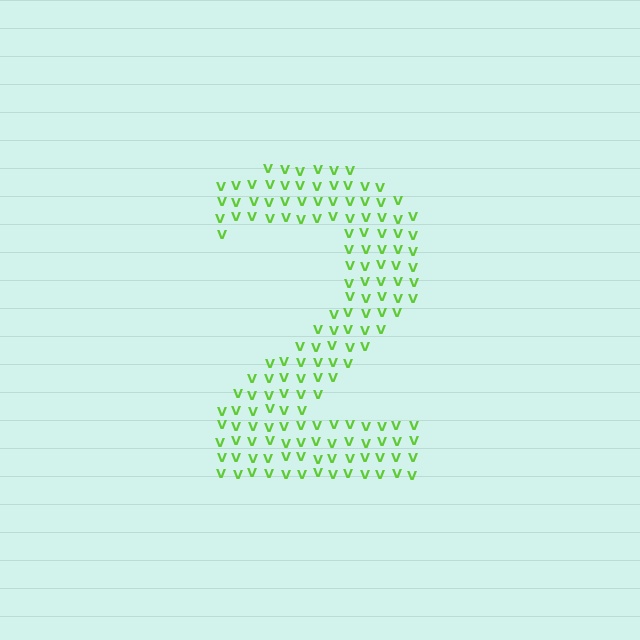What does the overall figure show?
The overall figure shows the digit 2.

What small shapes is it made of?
It is made of small letter V's.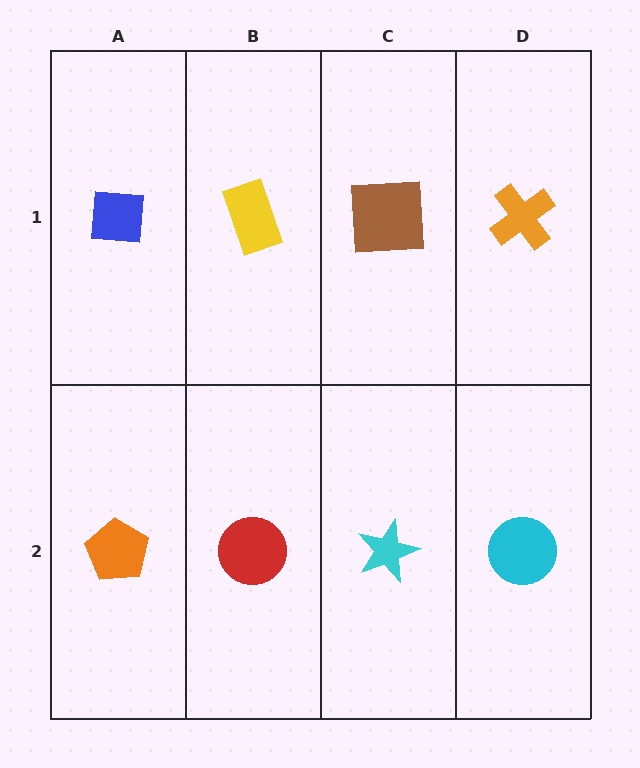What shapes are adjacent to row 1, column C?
A cyan star (row 2, column C), a yellow rectangle (row 1, column B), an orange cross (row 1, column D).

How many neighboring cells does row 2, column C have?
3.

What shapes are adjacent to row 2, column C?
A brown square (row 1, column C), a red circle (row 2, column B), a cyan circle (row 2, column D).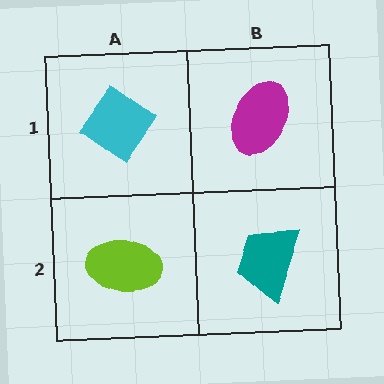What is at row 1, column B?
A magenta ellipse.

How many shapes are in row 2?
2 shapes.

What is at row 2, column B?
A teal trapezoid.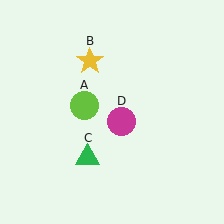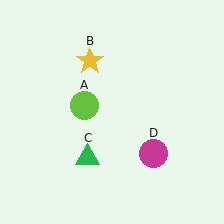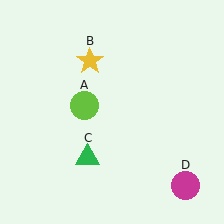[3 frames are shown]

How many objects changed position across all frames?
1 object changed position: magenta circle (object D).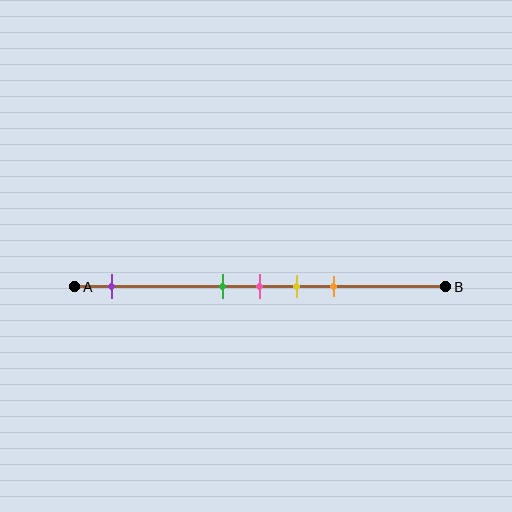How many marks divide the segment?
There are 5 marks dividing the segment.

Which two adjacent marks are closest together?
The green and pink marks are the closest adjacent pair.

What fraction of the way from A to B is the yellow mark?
The yellow mark is approximately 60% (0.6) of the way from A to B.